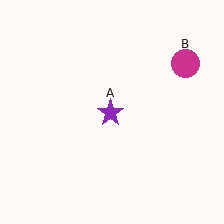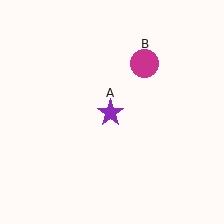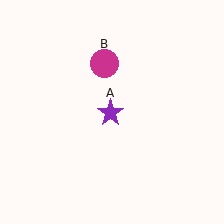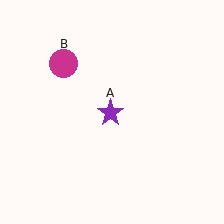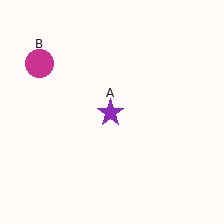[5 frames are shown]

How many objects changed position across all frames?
1 object changed position: magenta circle (object B).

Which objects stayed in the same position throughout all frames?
Purple star (object A) remained stationary.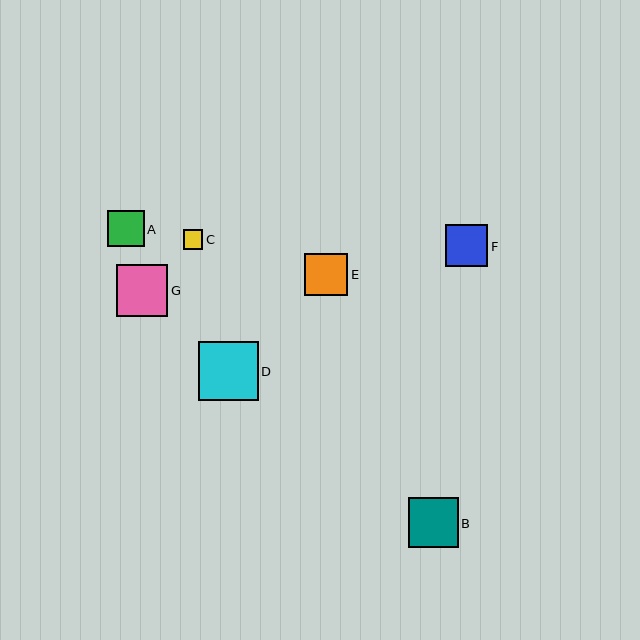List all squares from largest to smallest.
From largest to smallest: D, G, B, E, F, A, C.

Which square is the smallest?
Square C is the smallest with a size of approximately 20 pixels.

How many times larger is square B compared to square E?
Square B is approximately 1.2 times the size of square E.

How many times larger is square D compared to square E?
Square D is approximately 1.4 times the size of square E.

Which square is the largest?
Square D is the largest with a size of approximately 60 pixels.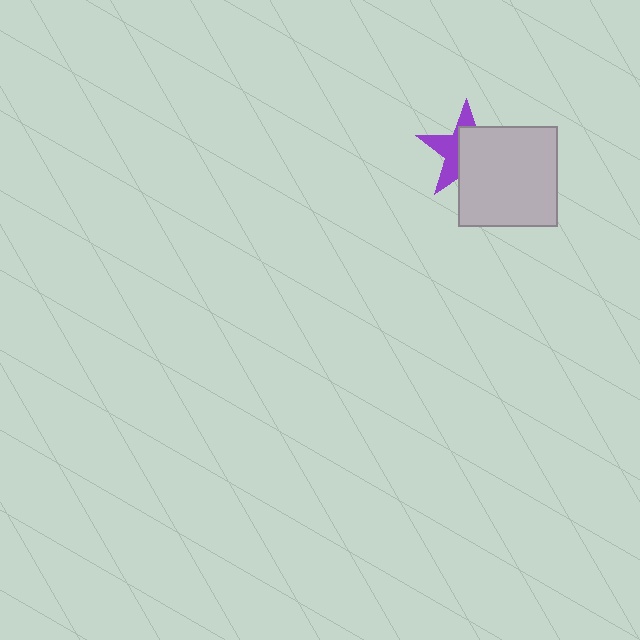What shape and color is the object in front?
The object in front is a light gray square.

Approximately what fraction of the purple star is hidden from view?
Roughly 58% of the purple star is hidden behind the light gray square.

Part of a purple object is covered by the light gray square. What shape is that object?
It is a star.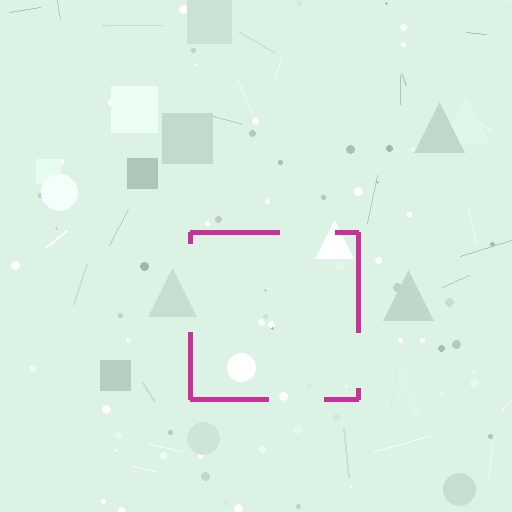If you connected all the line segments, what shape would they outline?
They would outline a square.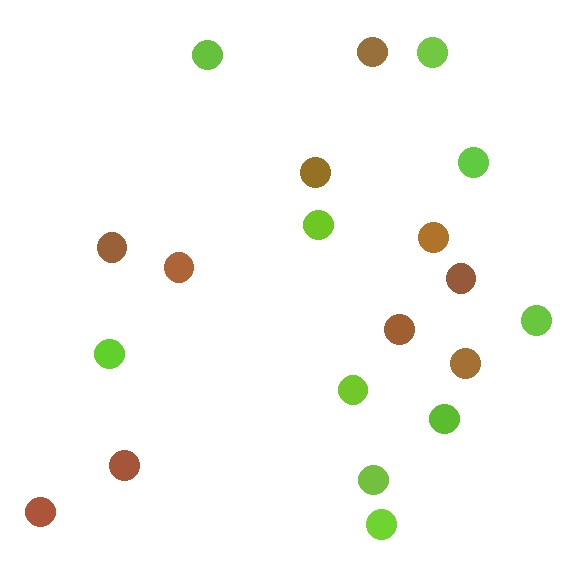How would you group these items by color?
There are 2 groups: one group of brown circles (10) and one group of lime circles (10).